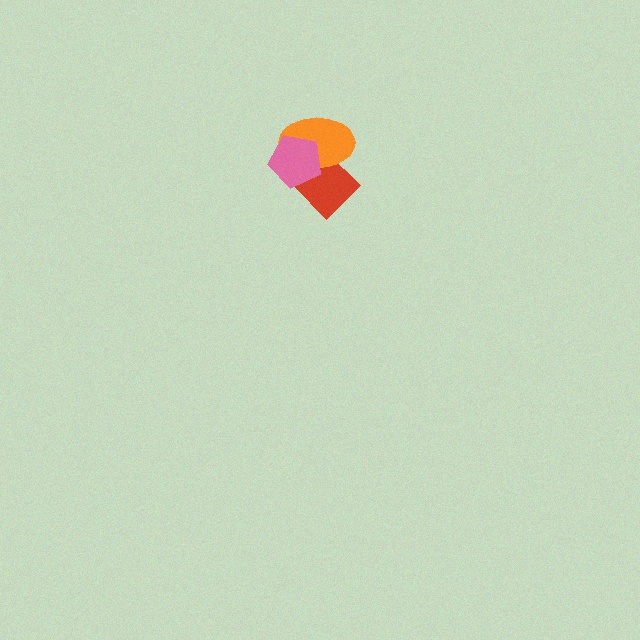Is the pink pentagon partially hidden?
No, no other shape covers it.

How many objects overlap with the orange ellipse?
2 objects overlap with the orange ellipse.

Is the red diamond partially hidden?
Yes, it is partially covered by another shape.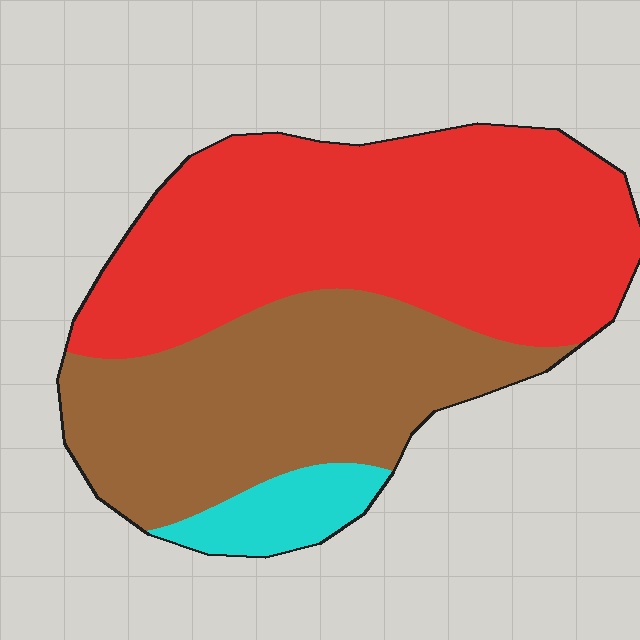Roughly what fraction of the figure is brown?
Brown covers about 40% of the figure.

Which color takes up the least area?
Cyan, at roughly 5%.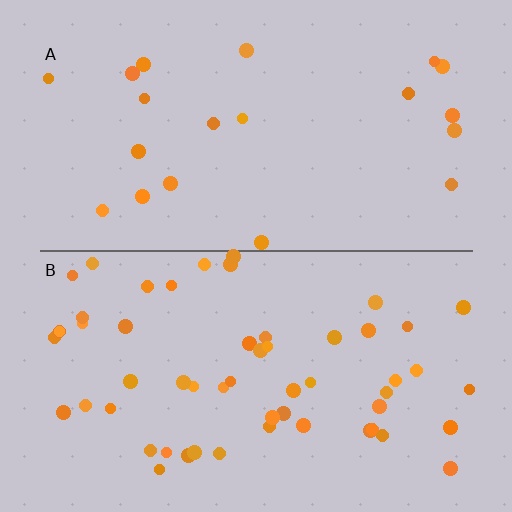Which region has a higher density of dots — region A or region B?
B (the bottom).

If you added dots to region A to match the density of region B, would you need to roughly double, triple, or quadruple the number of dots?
Approximately triple.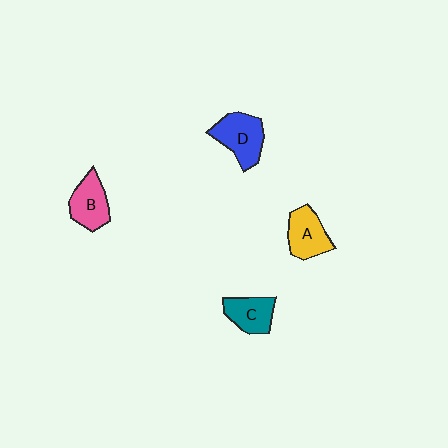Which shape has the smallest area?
Shape C (teal).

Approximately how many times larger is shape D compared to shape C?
Approximately 1.3 times.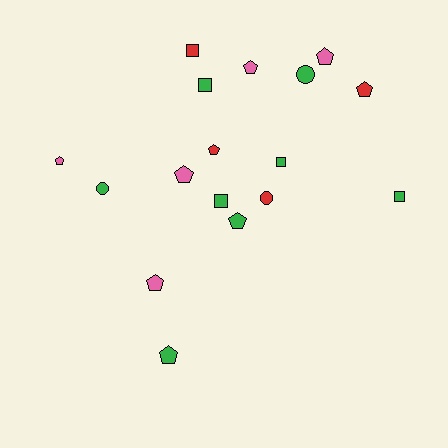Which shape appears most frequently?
Pentagon, with 9 objects.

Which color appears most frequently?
Green, with 8 objects.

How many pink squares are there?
There are no pink squares.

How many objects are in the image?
There are 17 objects.